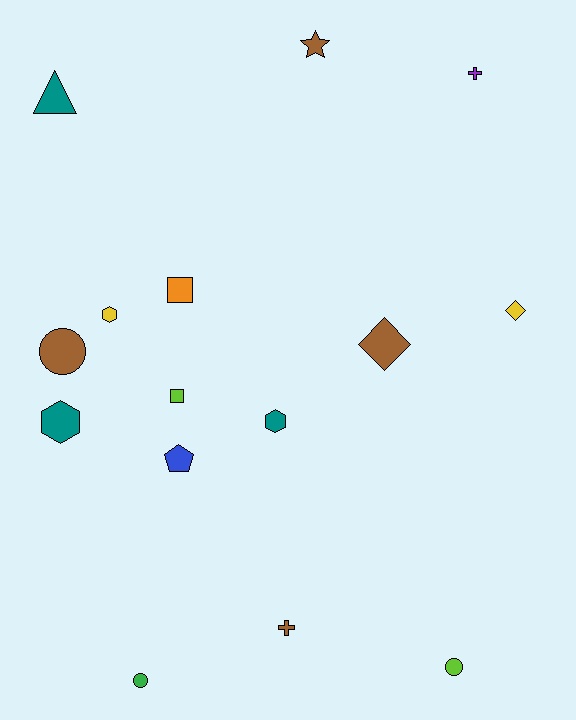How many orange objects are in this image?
There is 1 orange object.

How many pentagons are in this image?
There is 1 pentagon.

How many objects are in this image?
There are 15 objects.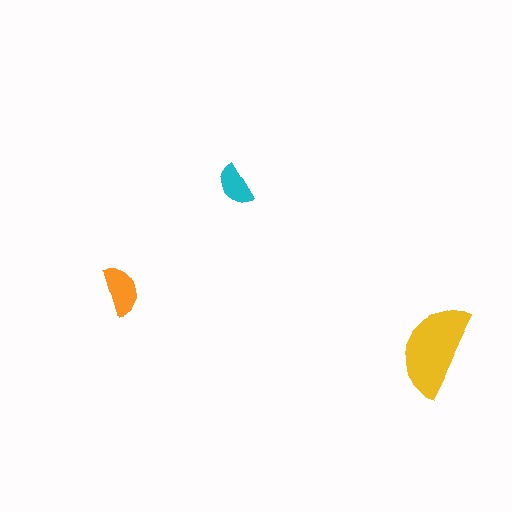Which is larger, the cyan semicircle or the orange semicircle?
The orange one.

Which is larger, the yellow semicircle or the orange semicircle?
The yellow one.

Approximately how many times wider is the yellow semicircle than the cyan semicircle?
About 2 times wider.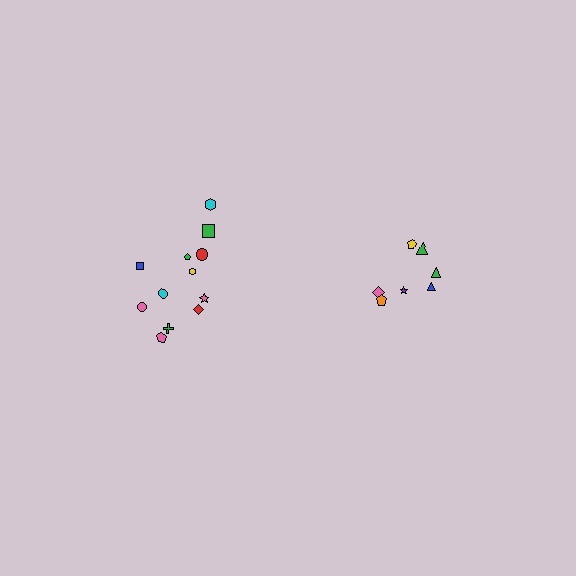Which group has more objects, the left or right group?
The left group.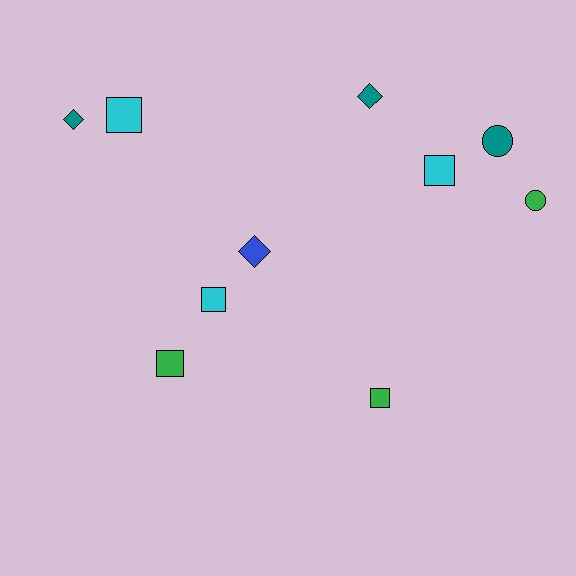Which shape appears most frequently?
Square, with 5 objects.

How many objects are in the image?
There are 10 objects.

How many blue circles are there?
There are no blue circles.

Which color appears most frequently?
Green, with 3 objects.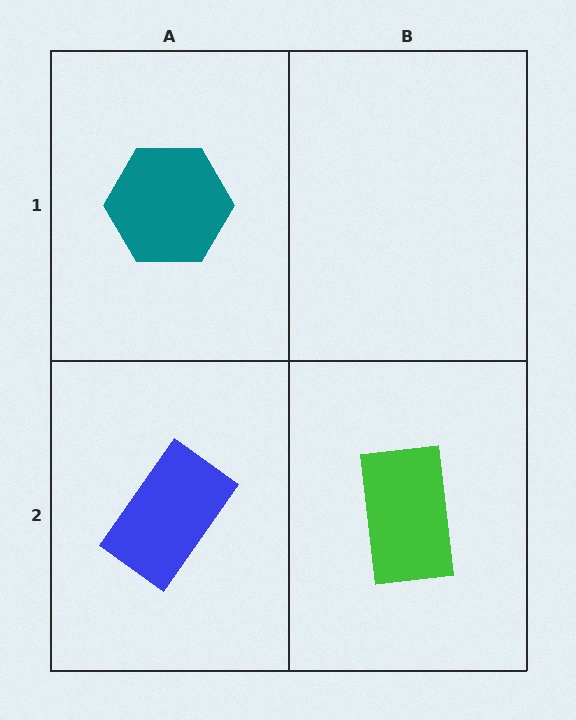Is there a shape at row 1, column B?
No, that cell is empty.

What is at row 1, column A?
A teal hexagon.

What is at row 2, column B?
A green rectangle.